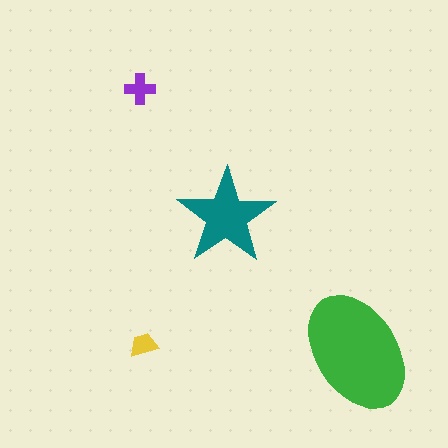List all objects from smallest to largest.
The yellow trapezoid, the purple cross, the teal star, the green ellipse.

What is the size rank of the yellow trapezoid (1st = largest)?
4th.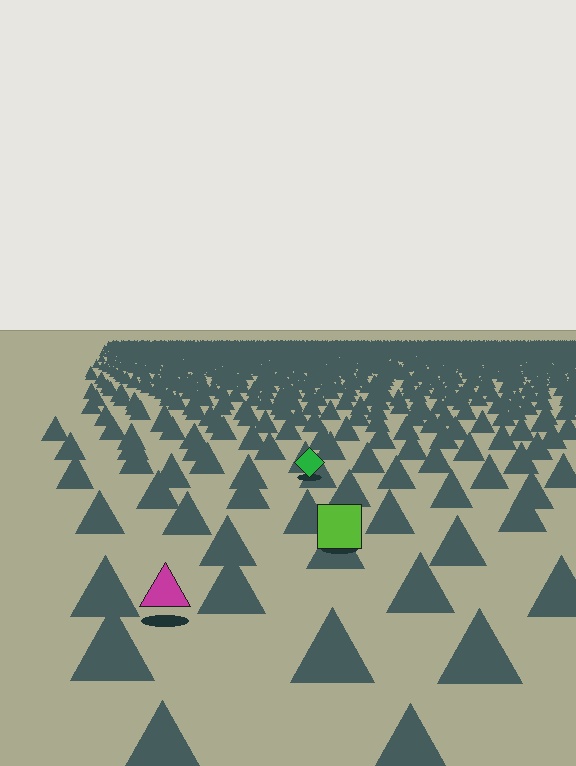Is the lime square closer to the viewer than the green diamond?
Yes. The lime square is closer — you can tell from the texture gradient: the ground texture is coarser near it.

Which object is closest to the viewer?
The magenta triangle is closest. The texture marks near it are larger and more spread out.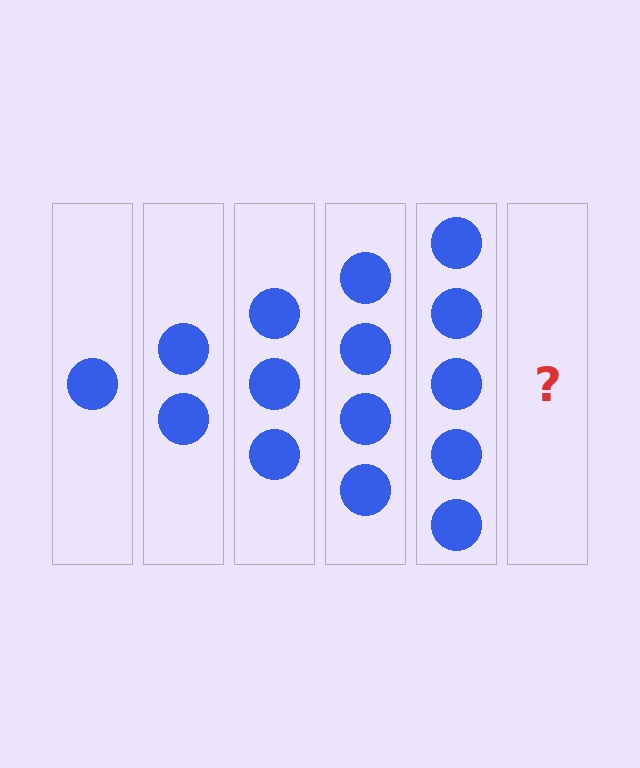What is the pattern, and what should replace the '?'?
The pattern is that each step adds one more circle. The '?' should be 6 circles.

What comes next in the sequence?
The next element should be 6 circles.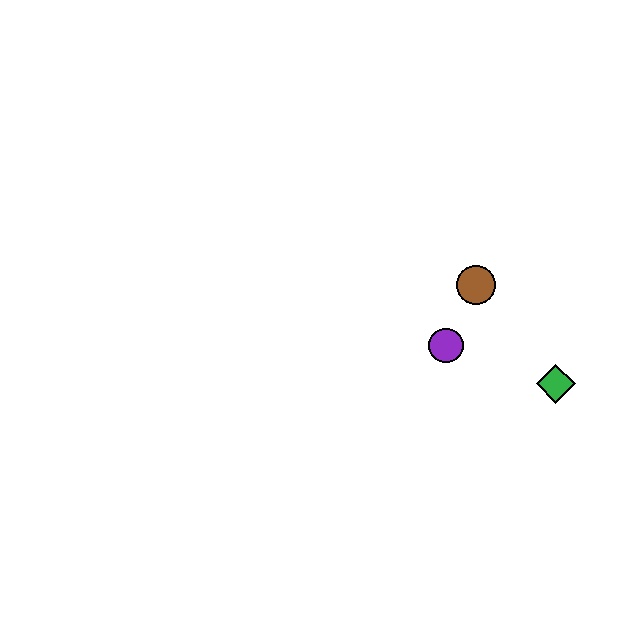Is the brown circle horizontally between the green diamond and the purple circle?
Yes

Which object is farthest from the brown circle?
The green diamond is farthest from the brown circle.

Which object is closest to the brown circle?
The purple circle is closest to the brown circle.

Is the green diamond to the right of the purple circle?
Yes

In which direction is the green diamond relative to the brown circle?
The green diamond is below the brown circle.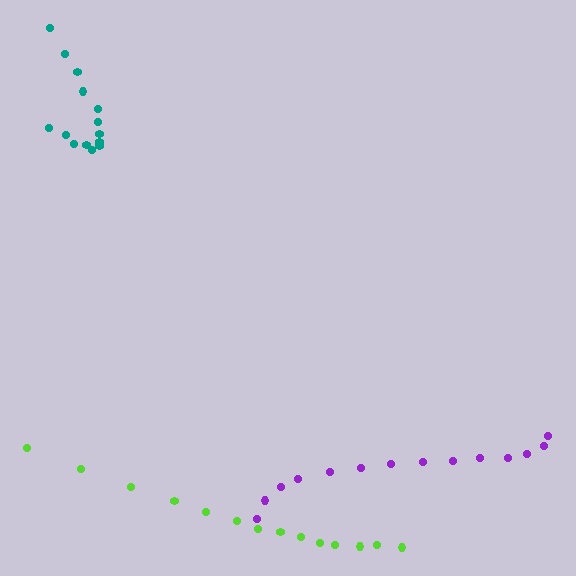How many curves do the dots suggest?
There are 3 distinct paths.